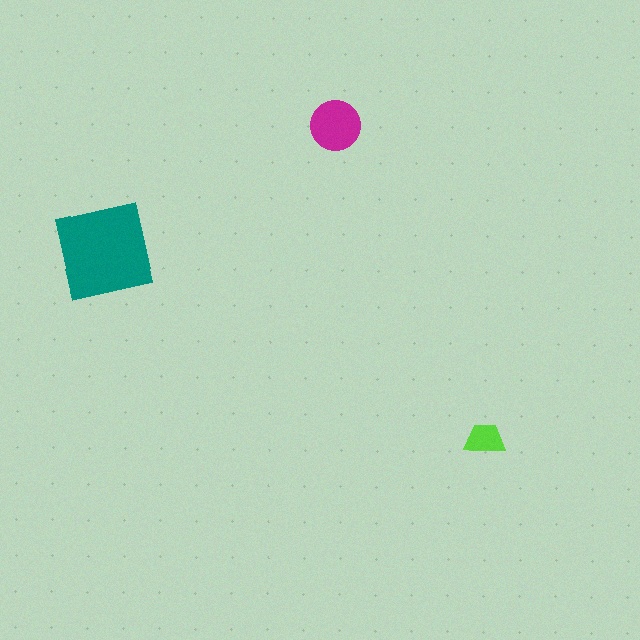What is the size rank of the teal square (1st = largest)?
1st.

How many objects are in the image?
There are 3 objects in the image.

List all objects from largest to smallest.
The teal square, the magenta circle, the lime trapezoid.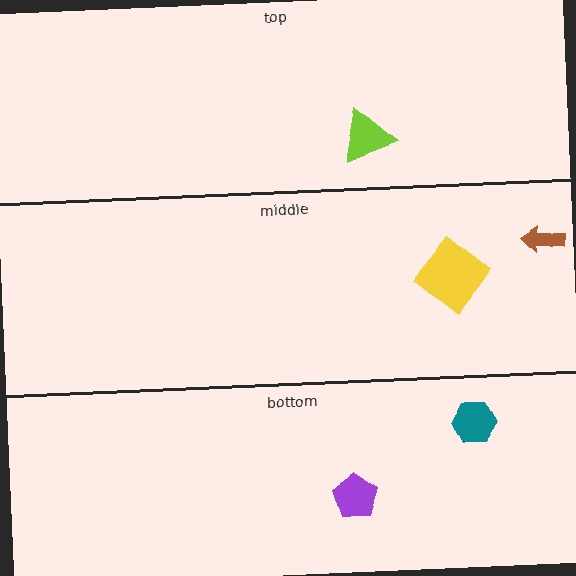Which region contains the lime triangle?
The top region.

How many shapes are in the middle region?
2.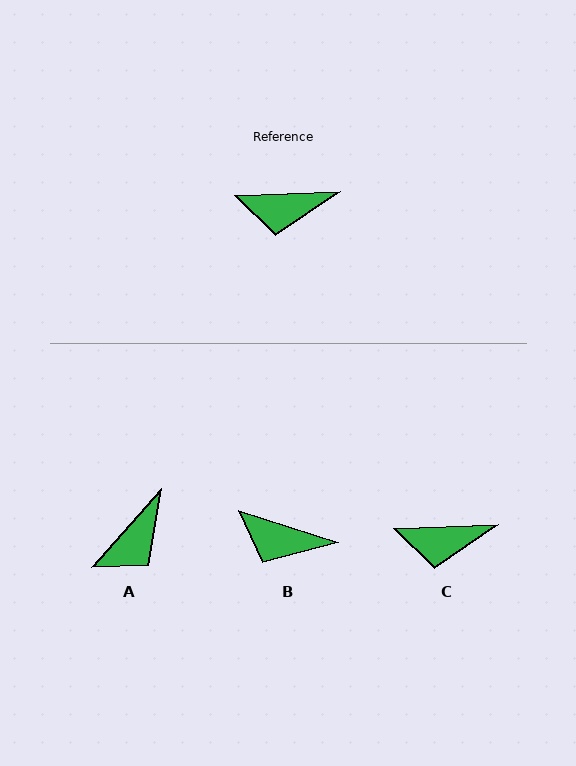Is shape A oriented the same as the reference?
No, it is off by about 46 degrees.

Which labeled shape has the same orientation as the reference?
C.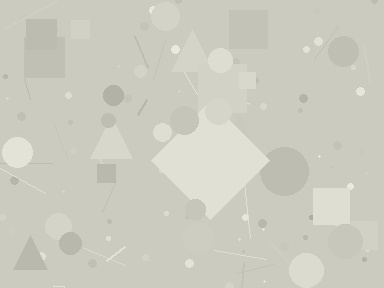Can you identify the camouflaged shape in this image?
The camouflaged shape is a diamond.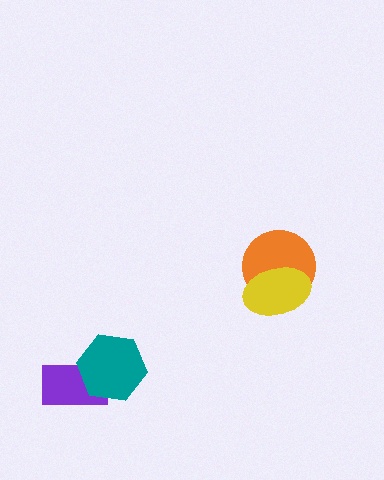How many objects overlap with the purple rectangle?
1 object overlaps with the purple rectangle.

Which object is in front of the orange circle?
The yellow ellipse is in front of the orange circle.